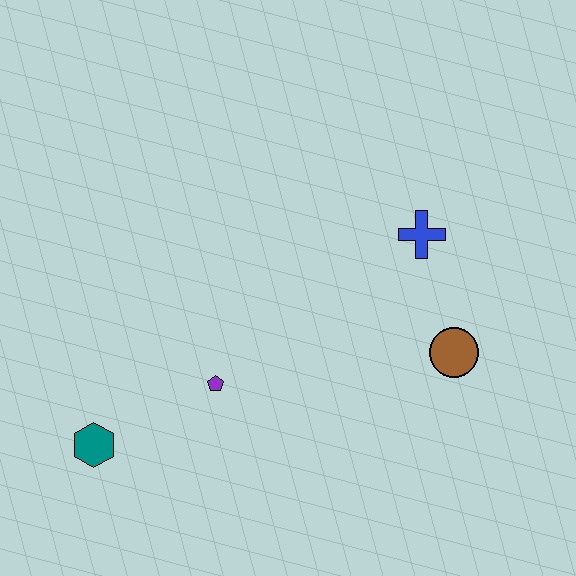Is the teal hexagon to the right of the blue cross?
No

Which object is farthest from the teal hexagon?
The blue cross is farthest from the teal hexagon.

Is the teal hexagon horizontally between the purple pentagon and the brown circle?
No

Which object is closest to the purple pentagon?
The teal hexagon is closest to the purple pentagon.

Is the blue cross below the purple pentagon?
No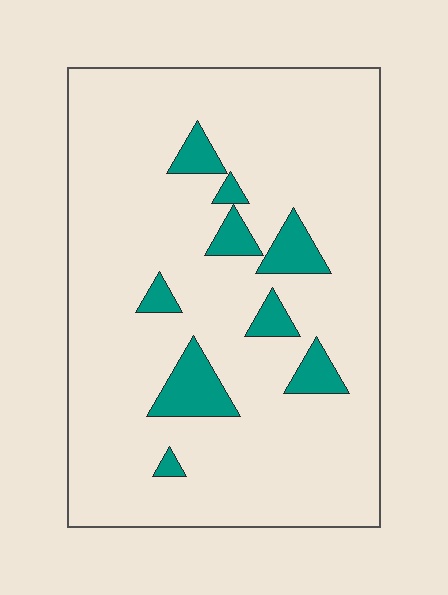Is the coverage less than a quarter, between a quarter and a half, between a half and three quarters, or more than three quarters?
Less than a quarter.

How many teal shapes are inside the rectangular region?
9.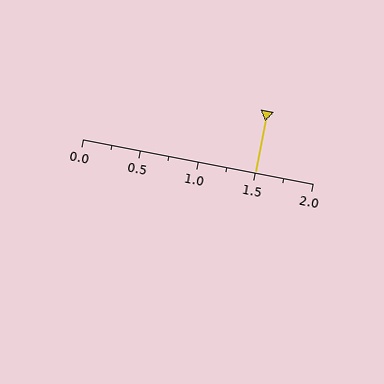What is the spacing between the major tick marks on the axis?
The major ticks are spaced 0.5 apart.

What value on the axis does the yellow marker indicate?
The marker indicates approximately 1.5.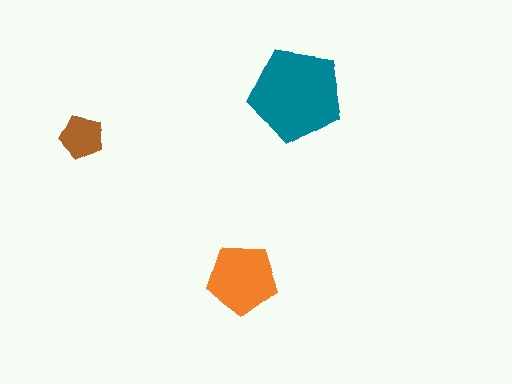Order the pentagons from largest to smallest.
the teal one, the orange one, the brown one.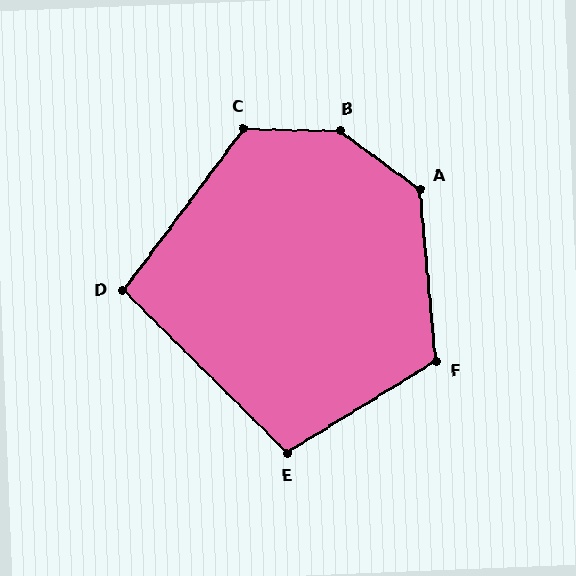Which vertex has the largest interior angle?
B, at approximately 146 degrees.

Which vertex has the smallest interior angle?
D, at approximately 98 degrees.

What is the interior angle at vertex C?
Approximately 125 degrees (obtuse).